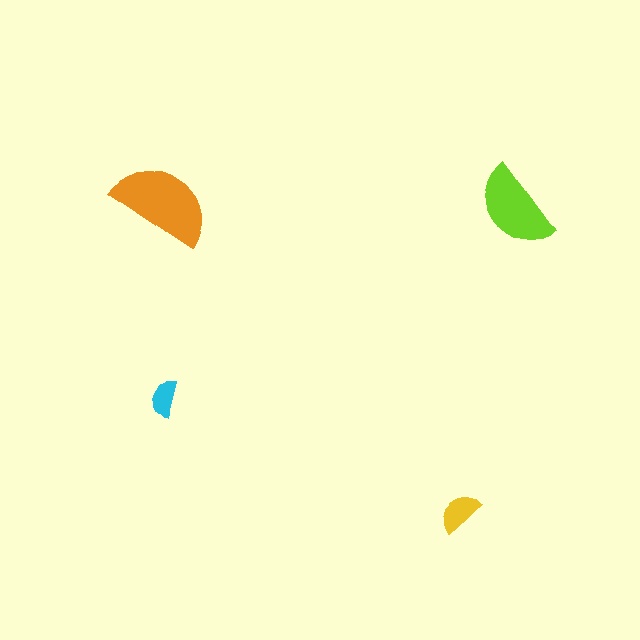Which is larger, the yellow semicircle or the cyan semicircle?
The yellow one.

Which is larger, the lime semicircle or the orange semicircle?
The orange one.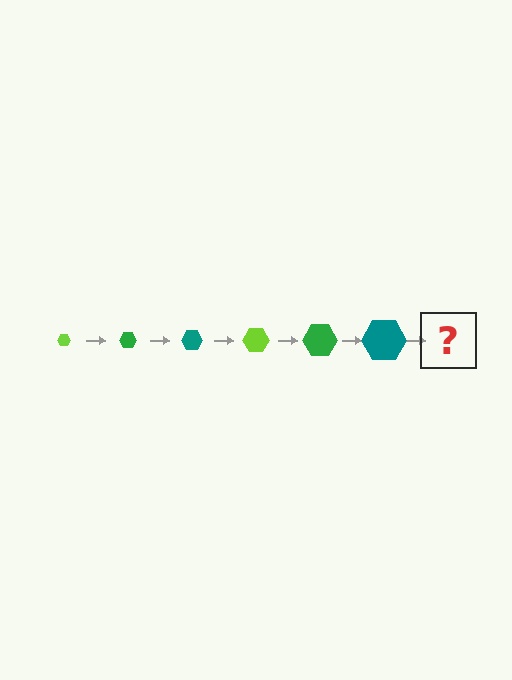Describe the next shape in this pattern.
It should be a lime hexagon, larger than the previous one.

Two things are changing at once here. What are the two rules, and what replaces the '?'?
The two rules are that the hexagon grows larger each step and the color cycles through lime, green, and teal. The '?' should be a lime hexagon, larger than the previous one.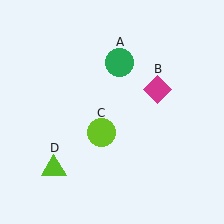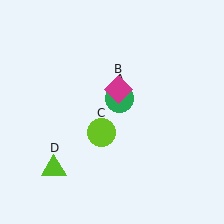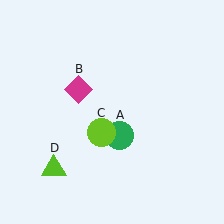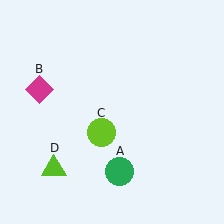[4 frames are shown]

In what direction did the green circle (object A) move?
The green circle (object A) moved down.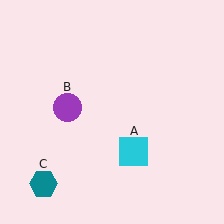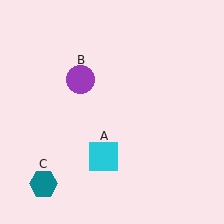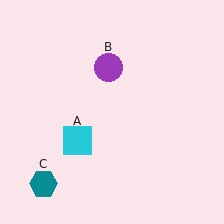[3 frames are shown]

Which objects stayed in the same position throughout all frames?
Teal hexagon (object C) remained stationary.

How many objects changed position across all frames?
2 objects changed position: cyan square (object A), purple circle (object B).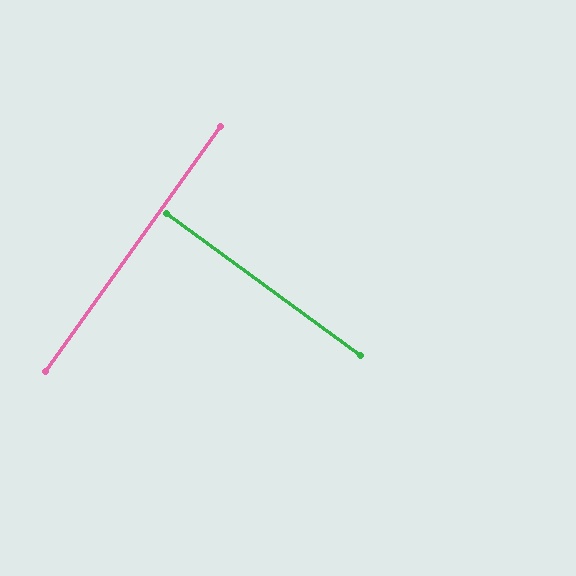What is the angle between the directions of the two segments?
Approximately 90 degrees.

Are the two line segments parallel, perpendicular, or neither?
Perpendicular — they meet at approximately 90°.